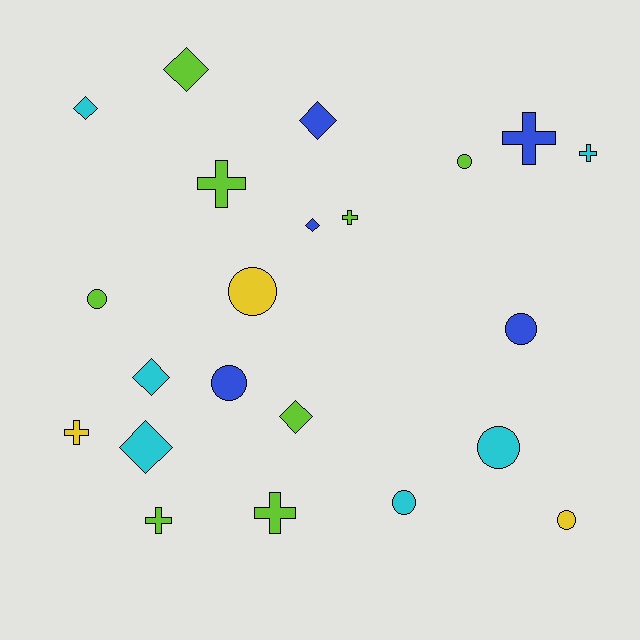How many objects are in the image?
There are 22 objects.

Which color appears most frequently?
Lime, with 8 objects.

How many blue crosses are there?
There is 1 blue cross.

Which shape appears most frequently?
Circle, with 8 objects.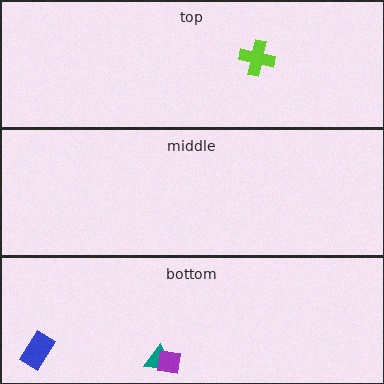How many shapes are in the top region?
1.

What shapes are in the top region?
The lime cross.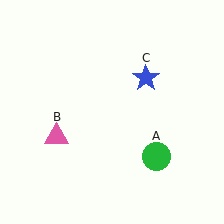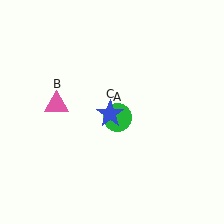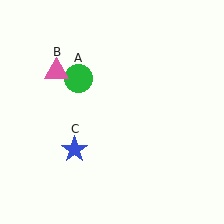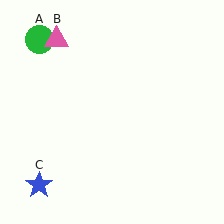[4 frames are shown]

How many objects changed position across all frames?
3 objects changed position: green circle (object A), pink triangle (object B), blue star (object C).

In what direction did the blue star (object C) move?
The blue star (object C) moved down and to the left.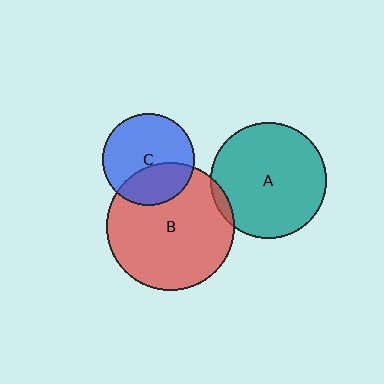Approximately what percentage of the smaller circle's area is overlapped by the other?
Approximately 5%.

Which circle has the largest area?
Circle B (red).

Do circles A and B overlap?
Yes.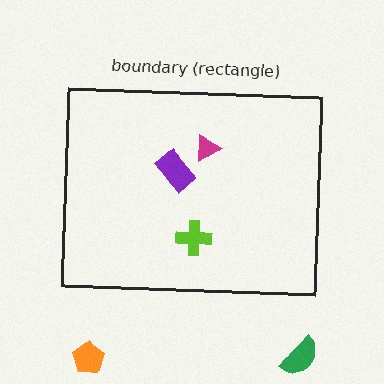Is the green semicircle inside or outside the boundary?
Outside.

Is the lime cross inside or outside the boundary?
Inside.